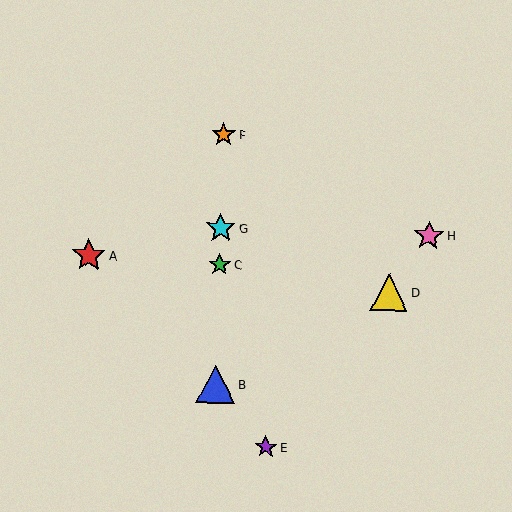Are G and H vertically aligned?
No, G is at x≈221 and H is at x≈429.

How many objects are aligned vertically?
4 objects (B, C, F, G) are aligned vertically.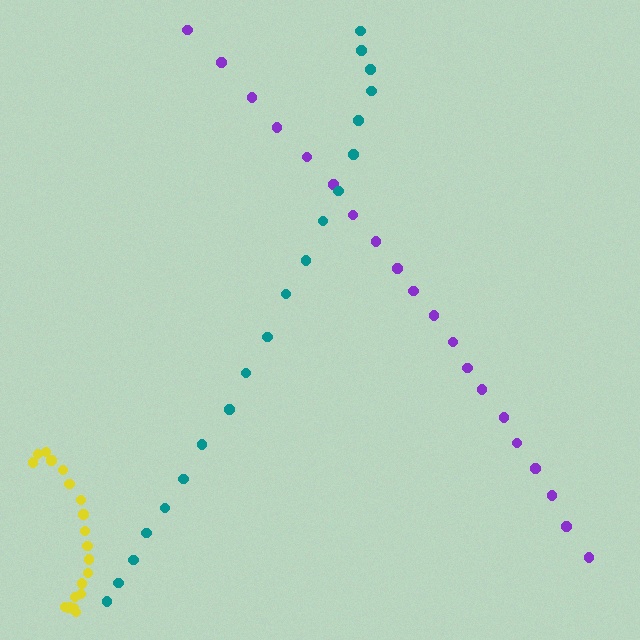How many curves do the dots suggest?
There are 3 distinct paths.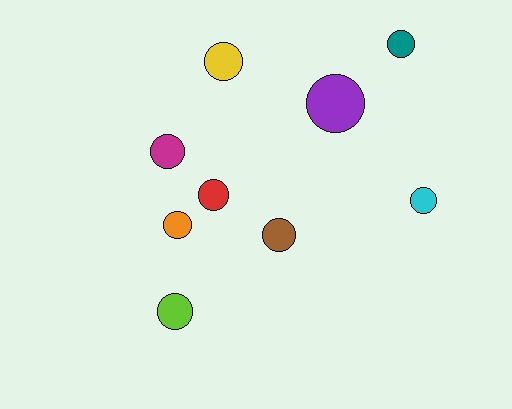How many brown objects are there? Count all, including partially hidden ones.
There is 1 brown object.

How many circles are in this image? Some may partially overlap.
There are 9 circles.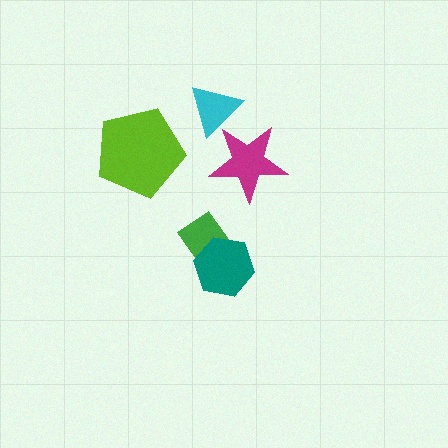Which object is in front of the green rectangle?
The teal hexagon is in front of the green rectangle.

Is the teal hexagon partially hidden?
No, no other shape covers it.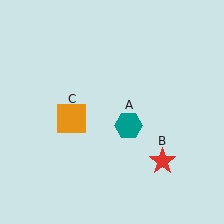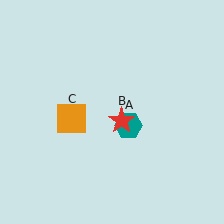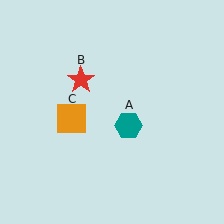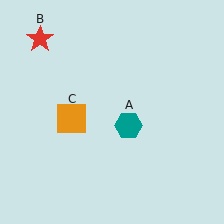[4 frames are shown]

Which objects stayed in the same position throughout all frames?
Teal hexagon (object A) and orange square (object C) remained stationary.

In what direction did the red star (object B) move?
The red star (object B) moved up and to the left.